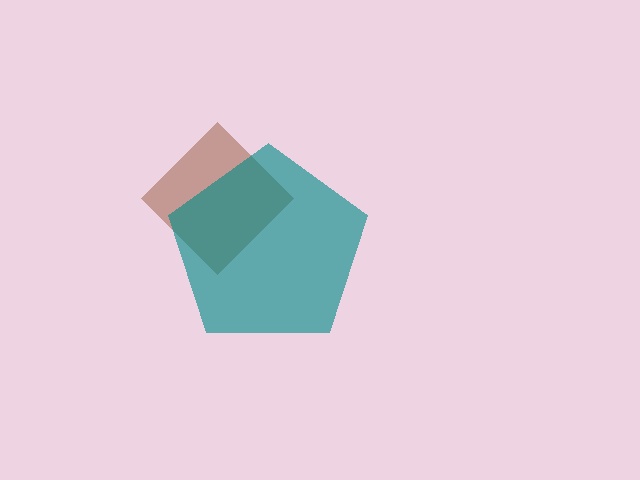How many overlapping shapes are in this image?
There are 2 overlapping shapes in the image.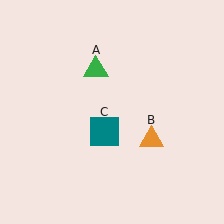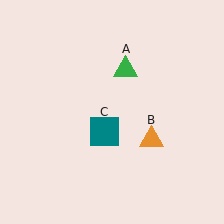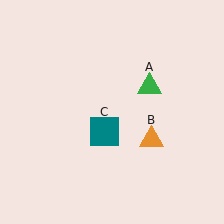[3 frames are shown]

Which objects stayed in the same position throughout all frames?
Orange triangle (object B) and teal square (object C) remained stationary.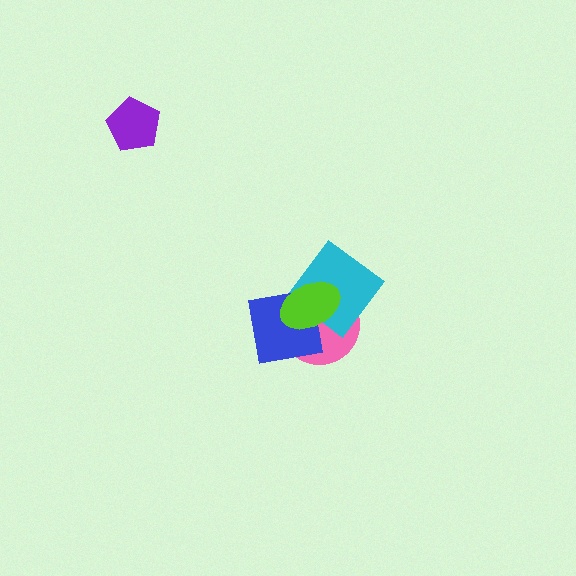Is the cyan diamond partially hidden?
Yes, it is partially covered by another shape.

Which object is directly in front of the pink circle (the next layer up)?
The cyan diamond is directly in front of the pink circle.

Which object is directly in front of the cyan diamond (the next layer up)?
The blue square is directly in front of the cyan diamond.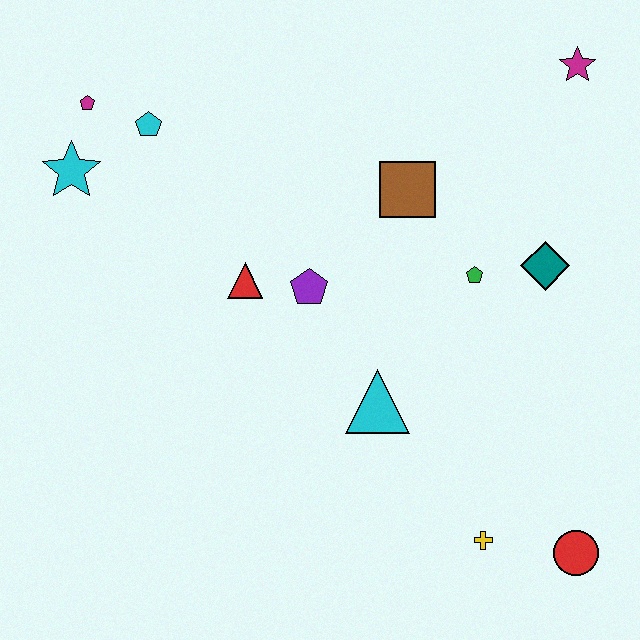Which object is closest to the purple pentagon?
The red triangle is closest to the purple pentagon.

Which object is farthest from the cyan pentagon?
The red circle is farthest from the cyan pentagon.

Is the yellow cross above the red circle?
Yes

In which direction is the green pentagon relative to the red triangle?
The green pentagon is to the right of the red triangle.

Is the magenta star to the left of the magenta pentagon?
No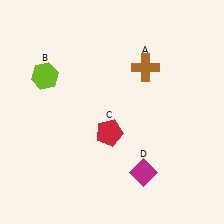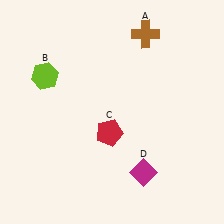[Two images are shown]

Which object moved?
The brown cross (A) moved up.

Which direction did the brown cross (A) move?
The brown cross (A) moved up.